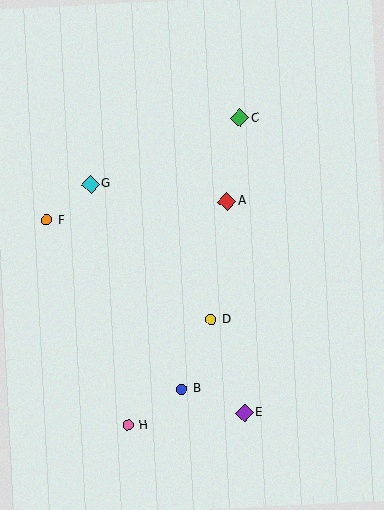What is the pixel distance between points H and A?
The distance between H and A is 245 pixels.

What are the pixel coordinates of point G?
Point G is at (90, 184).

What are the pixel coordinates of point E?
Point E is at (244, 413).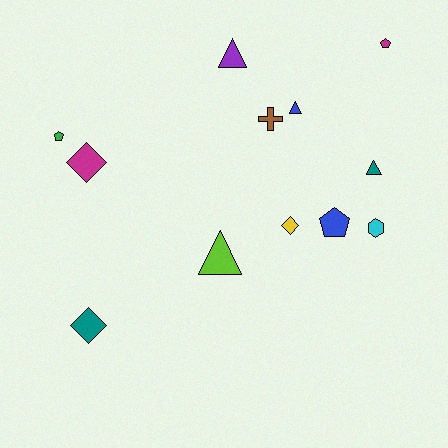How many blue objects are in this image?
There are 2 blue objects.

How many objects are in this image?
There are 12 objects.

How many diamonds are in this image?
There are 3 diamonds.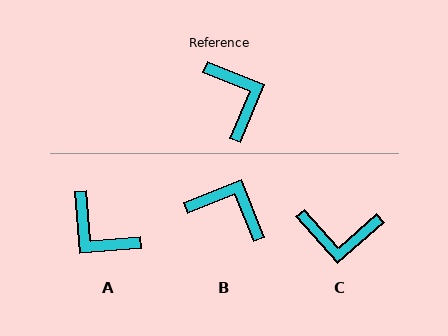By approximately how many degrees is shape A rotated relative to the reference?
Approximately 153 degrees clockwise.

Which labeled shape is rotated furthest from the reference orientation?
A, about 153 degrees away.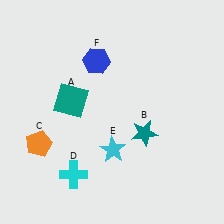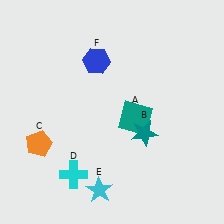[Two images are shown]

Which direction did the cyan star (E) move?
The cyan star (E) moved down.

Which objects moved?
The objects that moved are: the teal square (A), the cyan star (E).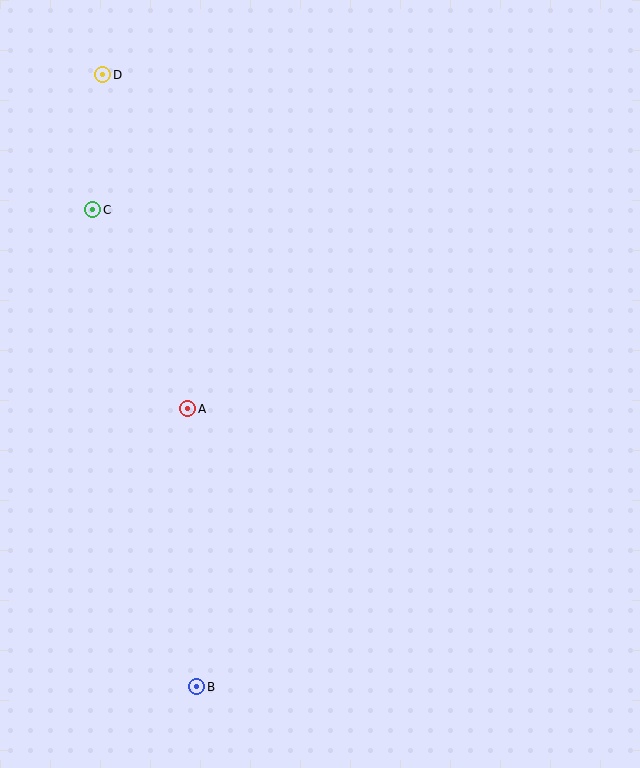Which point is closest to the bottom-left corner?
Point B is closest to the bottom-left corner.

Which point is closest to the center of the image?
Point A at (188, 409) is closest to the center.